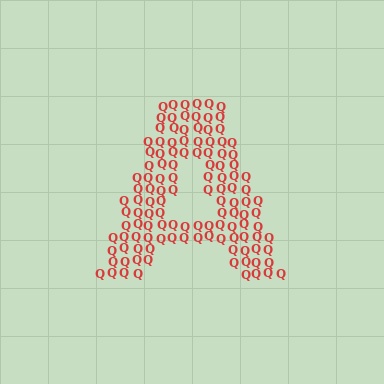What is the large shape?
The large shape is the letter A.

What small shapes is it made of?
It is made of small letter Q's.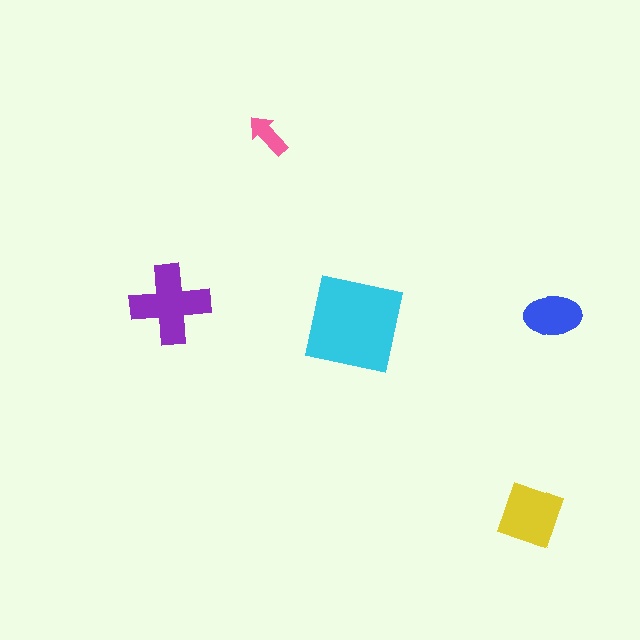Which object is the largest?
The cyan square.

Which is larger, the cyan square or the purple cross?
The cyan square.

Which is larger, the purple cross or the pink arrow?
The purple cross.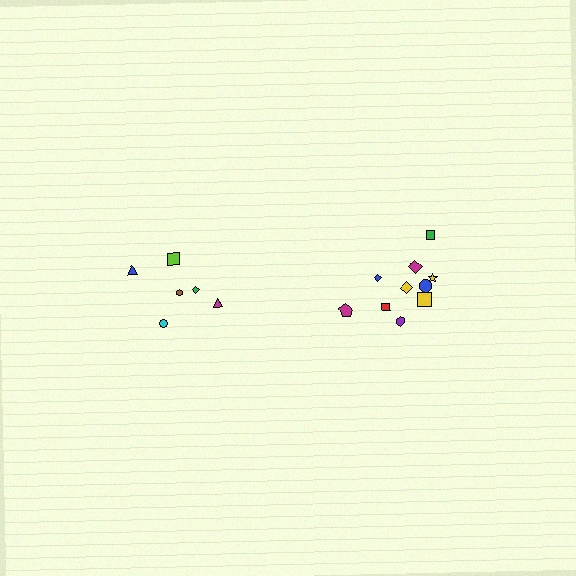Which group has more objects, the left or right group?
The right group.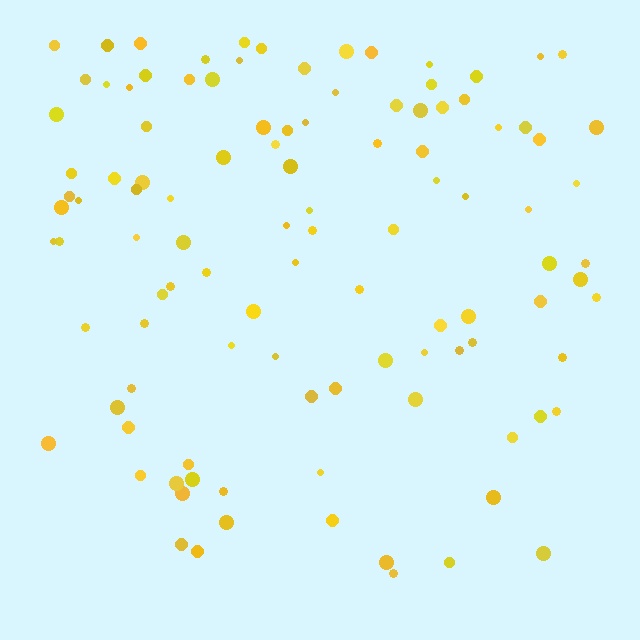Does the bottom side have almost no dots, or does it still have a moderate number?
Still a moderate number, just noticeably fewer than the top.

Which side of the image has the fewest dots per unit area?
The bottom.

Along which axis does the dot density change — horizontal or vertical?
Vertical.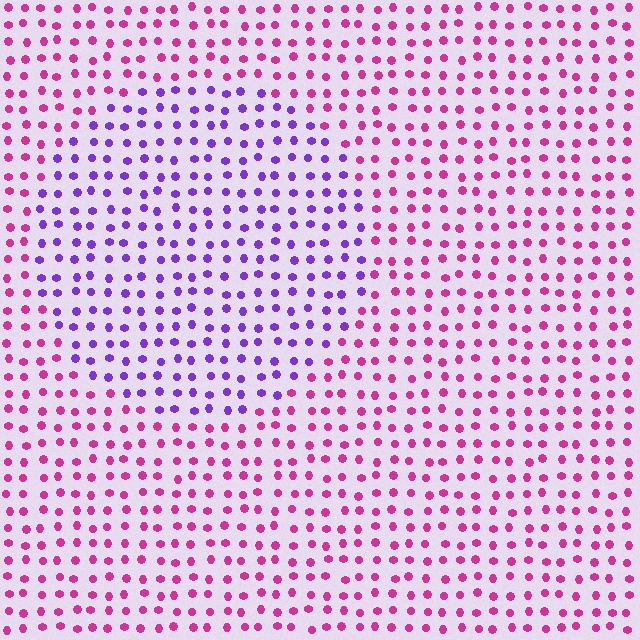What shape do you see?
I see a circle.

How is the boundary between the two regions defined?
The boundary is defined purely by a slight shift in hue (about 55 degrees). Spacing, size, and orientation are identical on both sides.